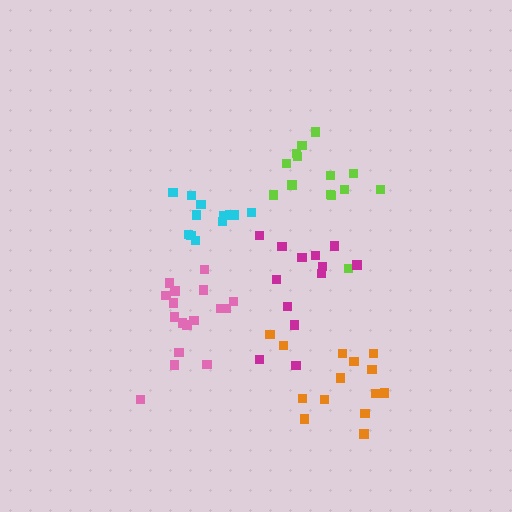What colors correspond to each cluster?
The clusters are colored: cyan, orange, lime, magenta, pink.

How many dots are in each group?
Group 1: 12 dots, Group 2: 14 dots, Group 3: 14 dots, Group 4: 14 dots, Group 5: 17 dots (71 total).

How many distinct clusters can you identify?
There are 5 distinct clusters.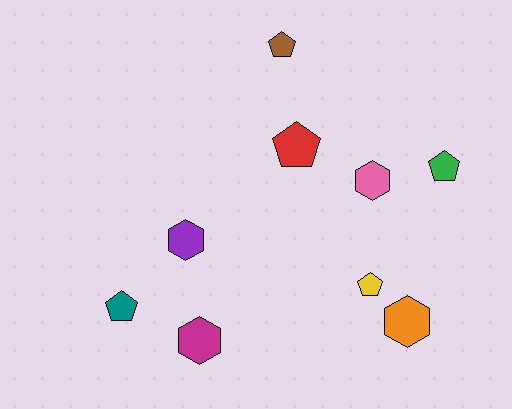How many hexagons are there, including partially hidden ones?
There are 4 hexagons.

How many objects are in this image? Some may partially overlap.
There are 9 objects.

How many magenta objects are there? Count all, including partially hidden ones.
There is 1 magenta object.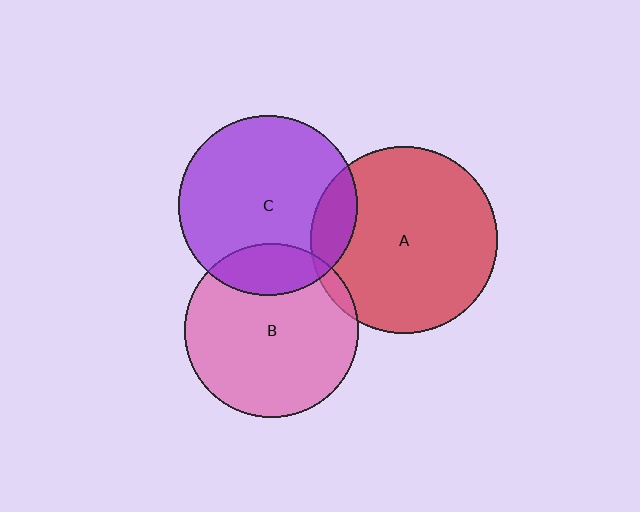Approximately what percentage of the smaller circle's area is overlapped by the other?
Approximately 15%.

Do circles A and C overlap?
Yes.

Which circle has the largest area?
Circle A (red).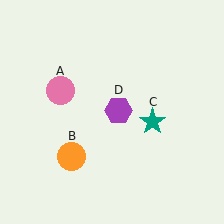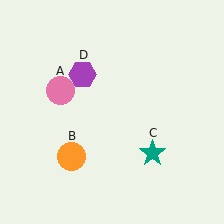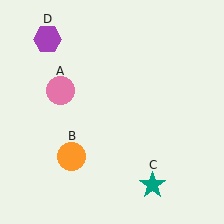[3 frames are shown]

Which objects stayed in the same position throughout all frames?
Pink circle (object A) and orange circle (object B) remained stationary.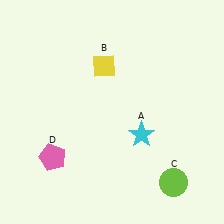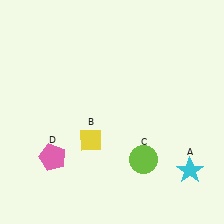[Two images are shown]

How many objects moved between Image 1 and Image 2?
3 objects moved between the two images.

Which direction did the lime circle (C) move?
The lime circle (C) moved left.